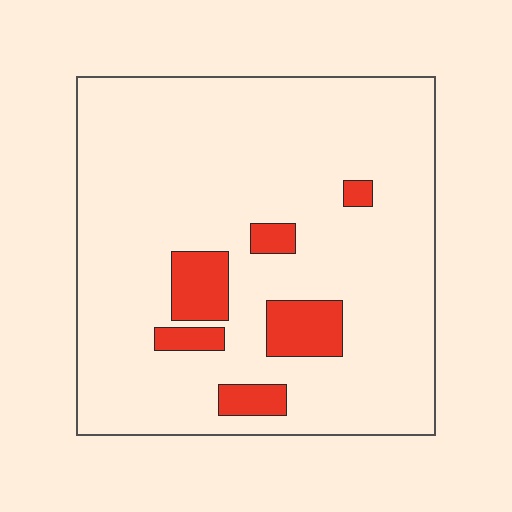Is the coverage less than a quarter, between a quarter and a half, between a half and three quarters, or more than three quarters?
Less than a quarter.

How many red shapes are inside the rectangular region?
6.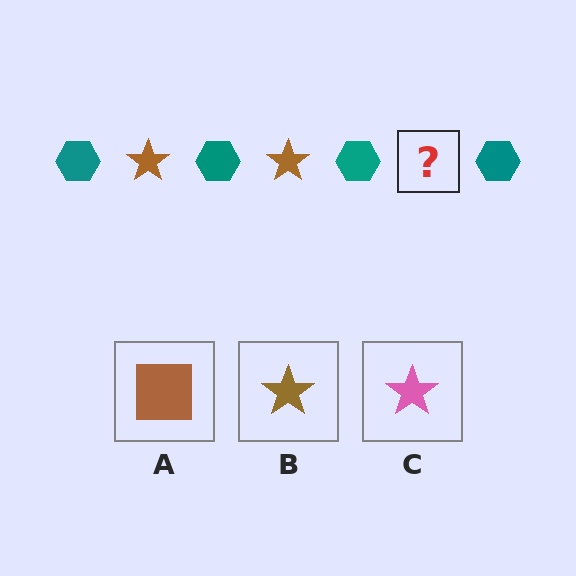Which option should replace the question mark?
Option B.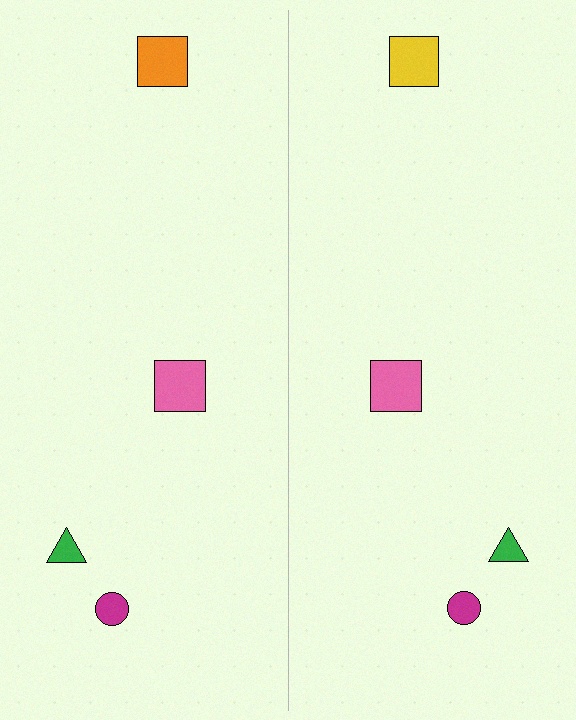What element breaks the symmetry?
The yellow square on the right side breaks the symmetry — its mirror counterpart is orange.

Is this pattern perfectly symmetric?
No, the pattern is not perfectly symmetric. The yellow square on the right side breaks the symmetry — its mirror counterpart is orange.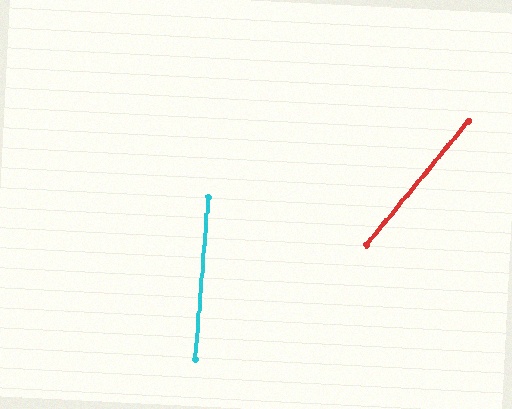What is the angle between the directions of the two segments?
Approximately 35 degrees.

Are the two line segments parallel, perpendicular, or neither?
Neither parallel nor perpendicular — they differ by about 35°.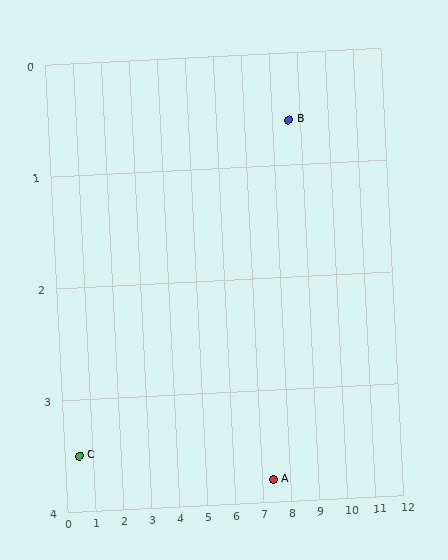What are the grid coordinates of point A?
Point A is at approximately (7.4, 3.8).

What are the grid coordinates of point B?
Point B is at approximately (8.6, 0.6).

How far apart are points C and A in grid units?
Points C and A are about 6.9 grid units apart.